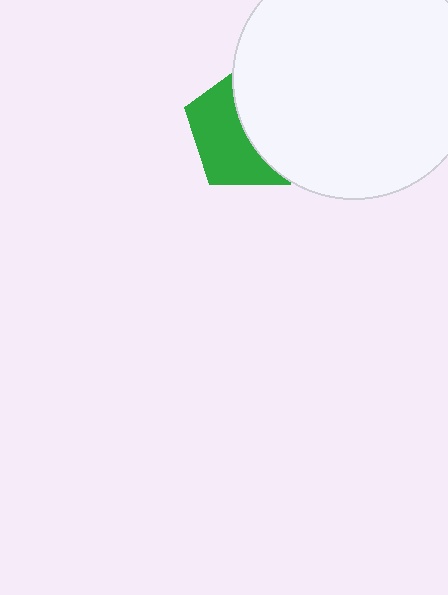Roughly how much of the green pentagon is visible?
About half of it is visible (roughly 48%).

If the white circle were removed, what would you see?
You would see the complete green pentagon.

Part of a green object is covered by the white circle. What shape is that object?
It is a pentagon.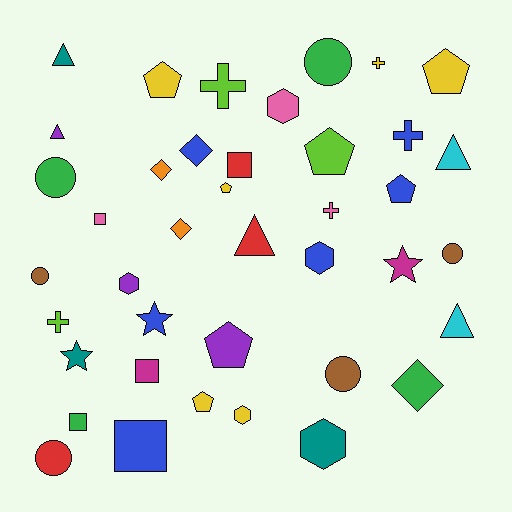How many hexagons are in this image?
There are 5 hexagons.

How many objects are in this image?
There are 40 objects.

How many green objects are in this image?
There are 4 green objects.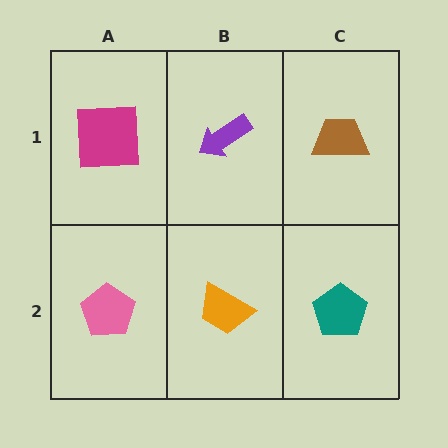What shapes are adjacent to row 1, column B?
An orange trapezoid (row 2, column B), a magenta square (row 1, column A), a brown trapezoid (row 1, column C).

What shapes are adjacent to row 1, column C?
A teal pentagon (row 2, column C), a purple arrow (row 1, column B).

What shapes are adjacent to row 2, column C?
A brown trapezoid (row 1, column C), an orange trapezoid (row 2, column B).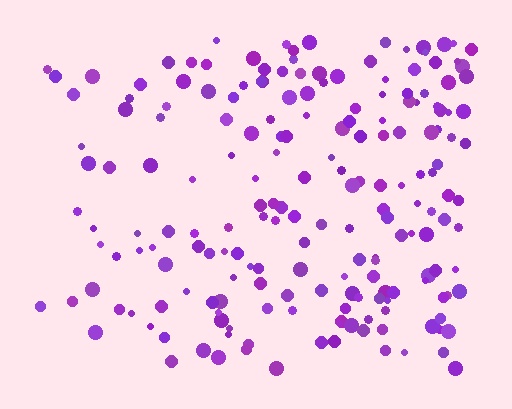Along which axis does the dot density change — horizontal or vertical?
Horizontal.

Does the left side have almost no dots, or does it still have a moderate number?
Still a moderate number, just noticeably fewer than the right.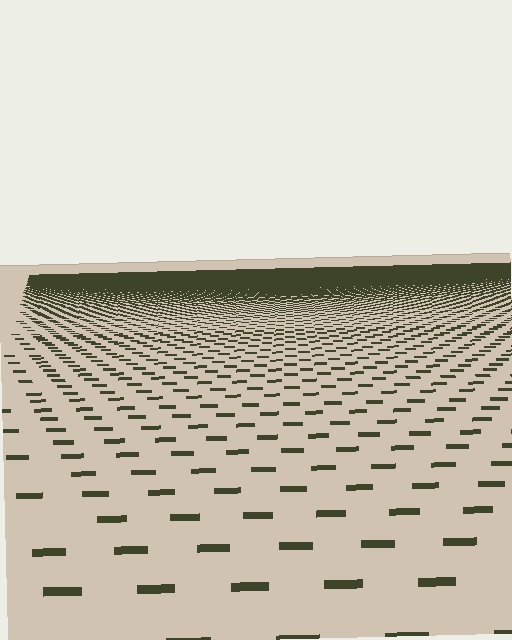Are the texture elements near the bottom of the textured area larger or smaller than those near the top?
Larger. Near the bottom, elements are closer to the viewer and appear at a bigger on-screen size.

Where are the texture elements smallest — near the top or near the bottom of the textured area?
Near the top.